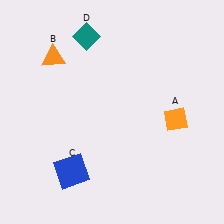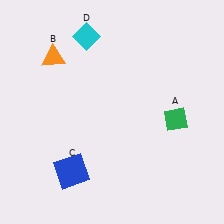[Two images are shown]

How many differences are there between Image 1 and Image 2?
There are 2 differences between the two images.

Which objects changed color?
A changed from orange to green. D changed from teal to cyan.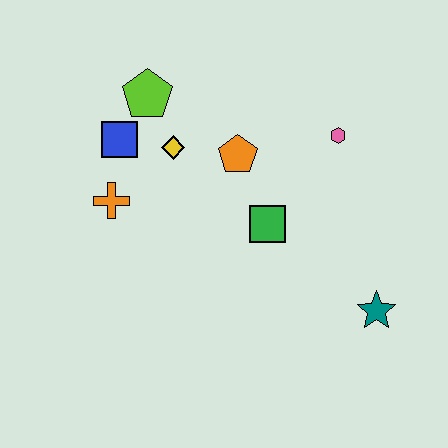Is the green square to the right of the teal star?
No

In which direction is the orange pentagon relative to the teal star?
The orange pentagon is above the teal star.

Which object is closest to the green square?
The orange pentagon is closest to the green square.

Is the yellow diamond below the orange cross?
No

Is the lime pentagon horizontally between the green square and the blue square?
Yes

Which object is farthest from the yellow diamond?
The teal star is farthest from the yellow diamond.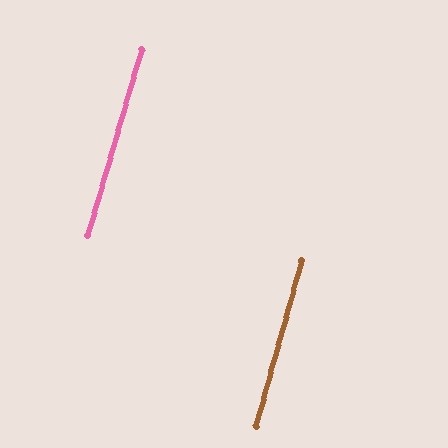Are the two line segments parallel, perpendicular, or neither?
Parallel — their directions differ by only 0.6°.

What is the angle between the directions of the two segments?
Approximately 1 degree.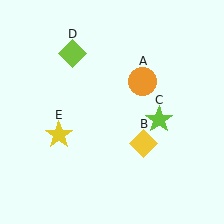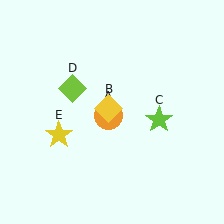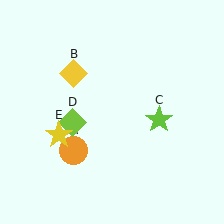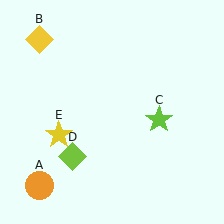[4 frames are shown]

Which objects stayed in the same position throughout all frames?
Lime star (object C) and yellow star (object E) remained stationary.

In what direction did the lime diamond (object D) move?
The lime diamond (object D) moved down.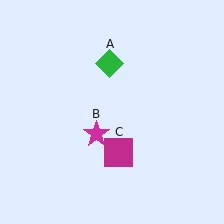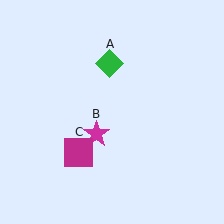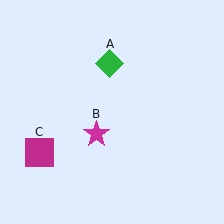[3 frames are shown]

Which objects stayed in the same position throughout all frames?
Green diamond (object A) and magenta star (object B) remained stationary.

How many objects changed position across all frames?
1 object changed position: magenta square (object C).